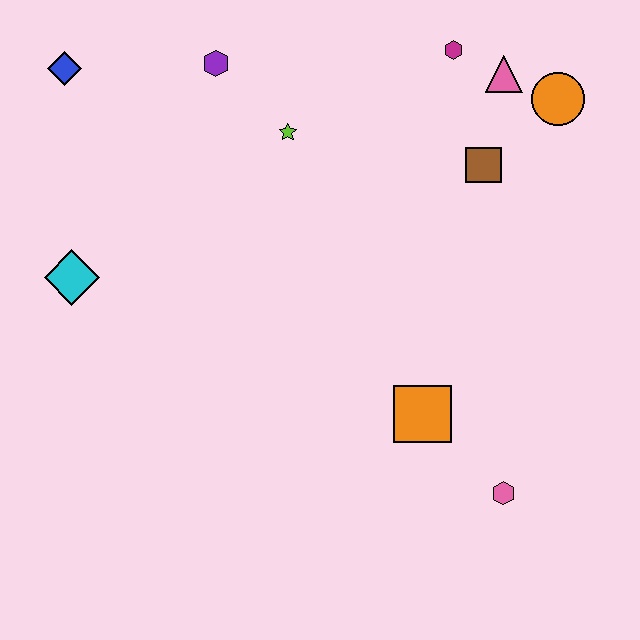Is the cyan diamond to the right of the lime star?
No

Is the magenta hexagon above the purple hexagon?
Yes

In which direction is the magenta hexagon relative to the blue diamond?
The magenta hexagon is to the right of the blue diamond.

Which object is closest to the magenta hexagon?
The pink triangle is closest to the magenta hexagon.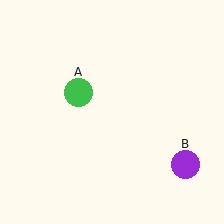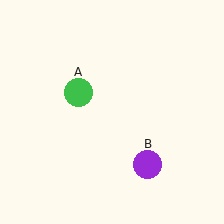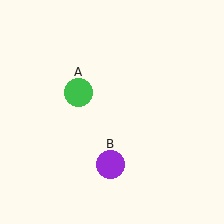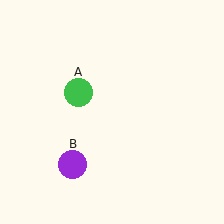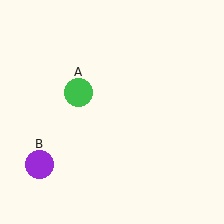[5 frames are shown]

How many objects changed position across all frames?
1 object changed position: purple circle (object B).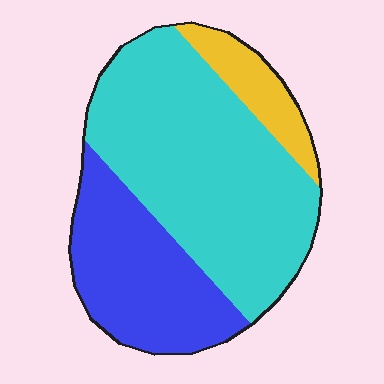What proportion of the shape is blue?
Blue covers roughly 30% of the shape.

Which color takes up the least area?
Yellow, at roughly 10%.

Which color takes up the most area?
Cyan, at roughly 60%.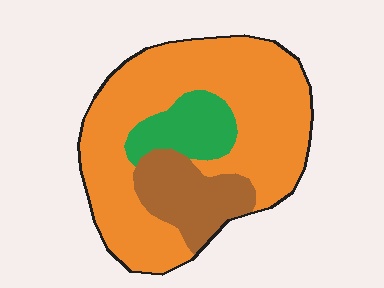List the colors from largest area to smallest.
From largest to smallest: orange, brown, green.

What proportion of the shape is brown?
Brown takes up between a sixth and a third of the shape.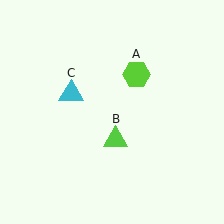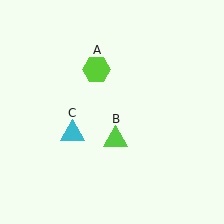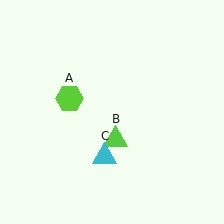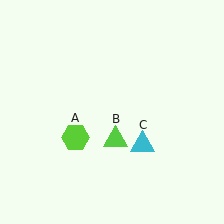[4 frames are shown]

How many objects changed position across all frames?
2 objects changed position: lime hexagon (object A), cyan triangle (object C).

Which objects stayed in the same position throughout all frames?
Lime triangle (object B) remained stationary.